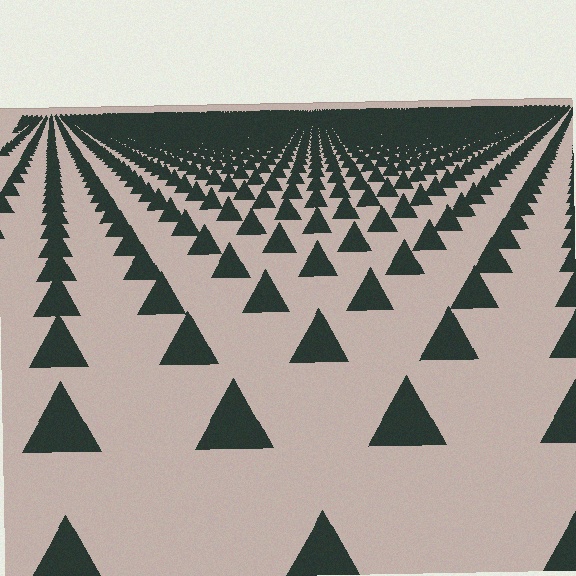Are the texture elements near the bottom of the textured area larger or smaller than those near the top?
Larger. Near the bottom, elements are closer to the viewer and appear at a bigger on-screen size.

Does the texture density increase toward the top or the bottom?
Density increases toward the top.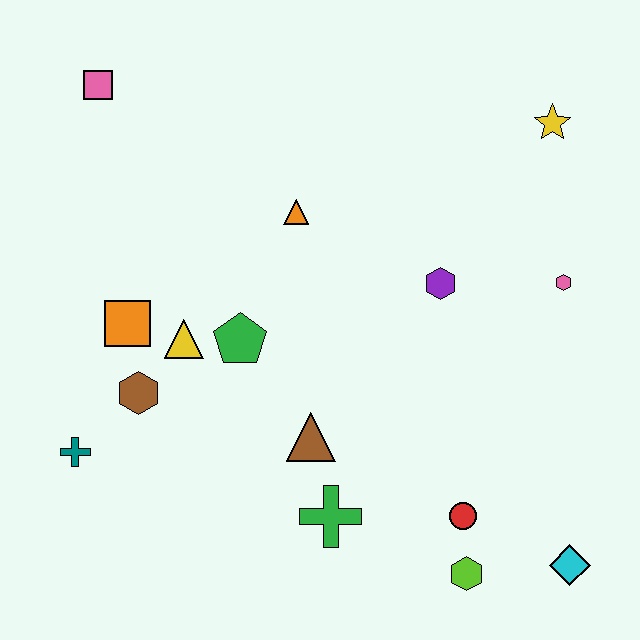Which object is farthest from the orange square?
The cyan diamond is farthest from the orange square.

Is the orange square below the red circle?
No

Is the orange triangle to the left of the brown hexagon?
No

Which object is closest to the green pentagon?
The yellow triangle is closest to the green pentagon.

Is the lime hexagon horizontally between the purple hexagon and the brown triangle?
No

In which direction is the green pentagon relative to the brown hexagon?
The green pentagon is to the right of the brown hexagon.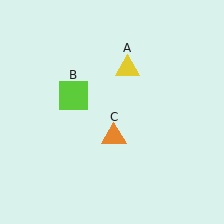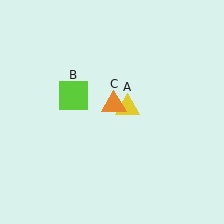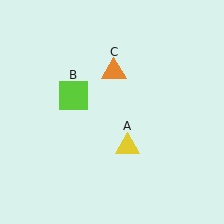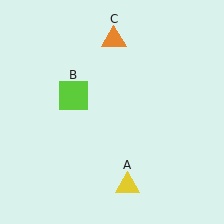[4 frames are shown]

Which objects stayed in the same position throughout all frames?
Lime square (object B) remained stationary.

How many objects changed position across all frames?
2 objects changed position: yellow triangle (object A), orange triangle (object C).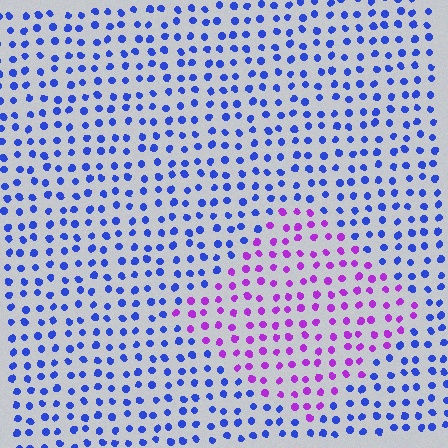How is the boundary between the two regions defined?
The boundary is defined purely by a slight shift in hue (about 57 degrees). Spacing, size, and orientation are identical on both sides.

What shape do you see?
I see a diamond.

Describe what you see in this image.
The image is filled with small blue elements in a uniform arrangement. A diamond-shaped region is visible where the elements are tinted to a slightly different hue, forming a subtle color boundary.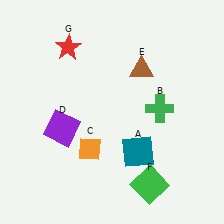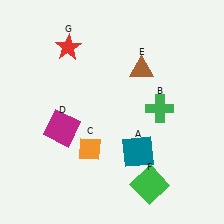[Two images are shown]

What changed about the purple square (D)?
In Image 1, D is purple. In Image 2, it changed to magenta.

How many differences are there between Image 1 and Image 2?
There is 1 difference between the two images.